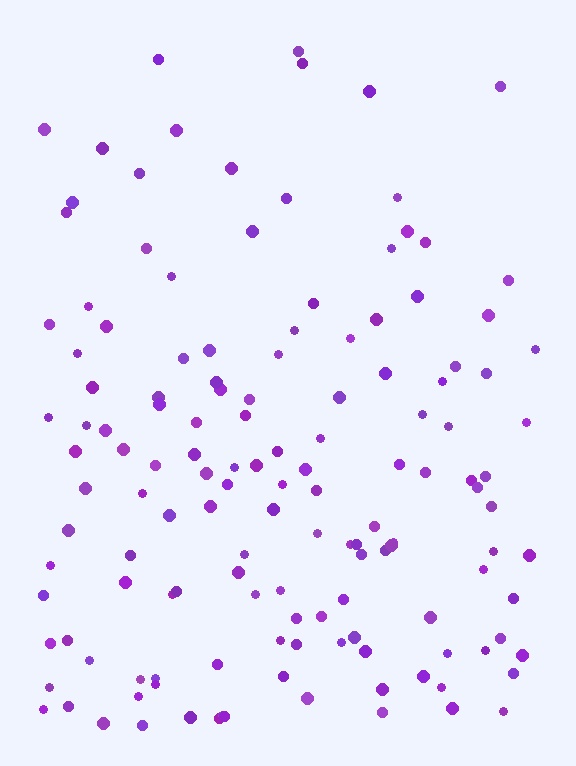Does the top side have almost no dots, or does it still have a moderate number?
Still a moderate number, just noticeably fewer than the bottom.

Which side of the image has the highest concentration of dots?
The bottom.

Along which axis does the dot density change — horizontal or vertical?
Vertical.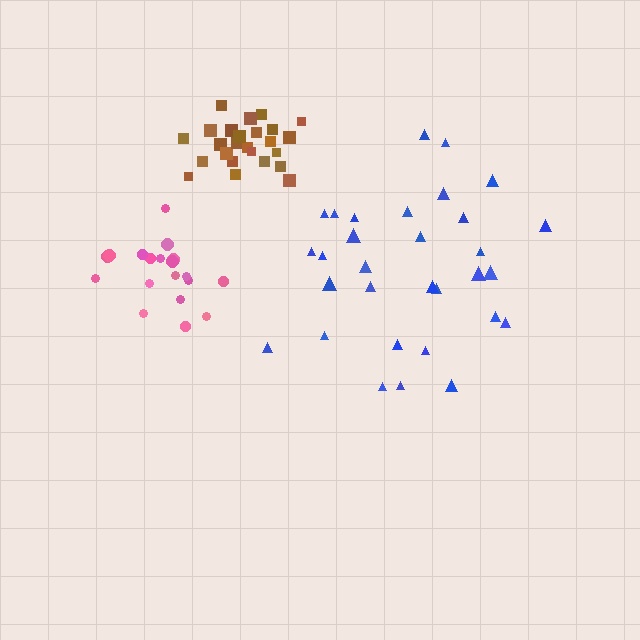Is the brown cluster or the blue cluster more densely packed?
Brown.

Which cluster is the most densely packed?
Brown.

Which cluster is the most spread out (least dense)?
Blue.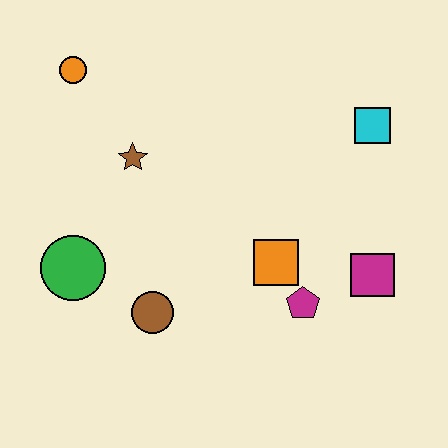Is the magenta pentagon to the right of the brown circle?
Yes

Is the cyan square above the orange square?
Yes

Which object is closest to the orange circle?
The brown star is closest to the orange circle.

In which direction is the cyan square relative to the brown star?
The cyan square is to the right of the brown star.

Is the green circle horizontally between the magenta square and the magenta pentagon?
No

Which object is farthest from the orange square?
The orange circle is farthest from the orange square.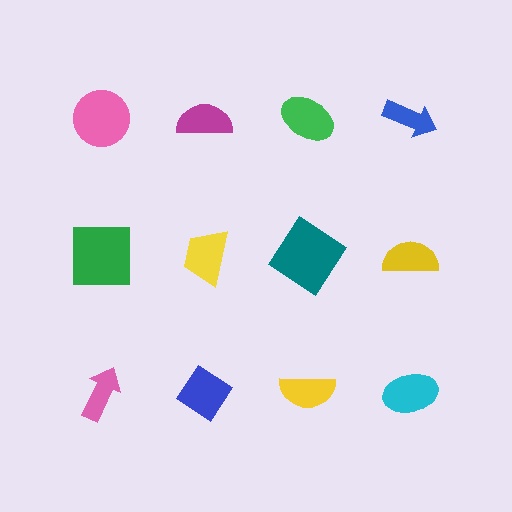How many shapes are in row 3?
4 shapes.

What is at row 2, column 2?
A yellow trapezoid.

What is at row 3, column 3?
A yellow semicircle.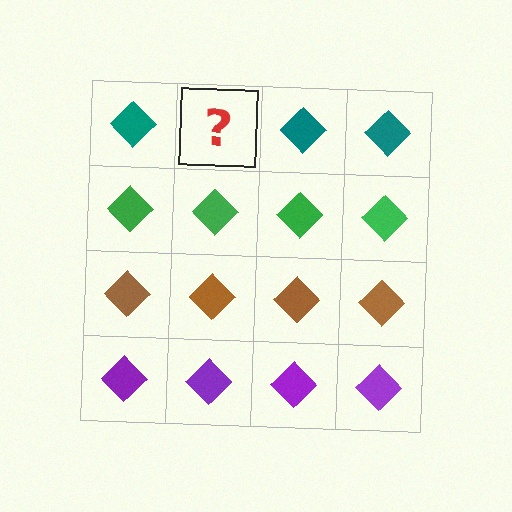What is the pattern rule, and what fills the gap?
The rule is that each row has a consistent color. The gap should be filled with a teal diamond.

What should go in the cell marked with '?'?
The missing cell should contain a teal diamond.